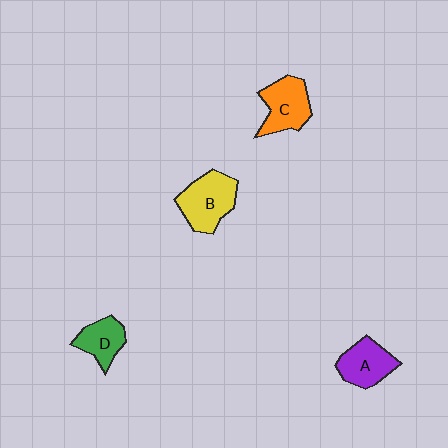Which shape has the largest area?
Shape B (yellow).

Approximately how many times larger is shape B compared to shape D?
Approximately 1.6 times.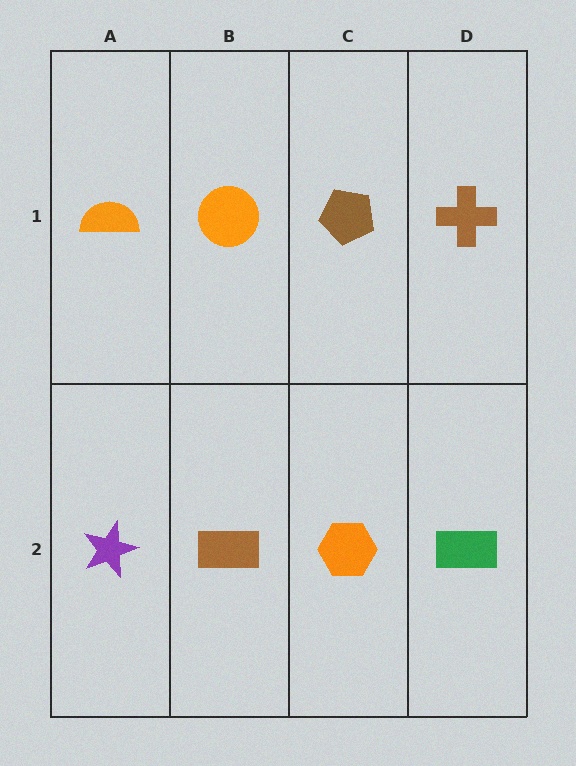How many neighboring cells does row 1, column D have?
2.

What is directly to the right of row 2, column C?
A green rectangle.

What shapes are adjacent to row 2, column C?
A brown pentagon (row 1, column C), a brown rectangle (row 2, column B), a green rectangle (row 2, column D).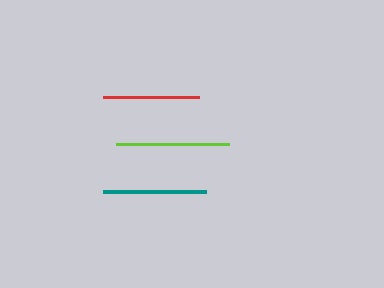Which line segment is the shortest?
The red line is the shortest at approximately 95 pixels.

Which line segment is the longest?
The lime line is the longest at approximately 113 pixels.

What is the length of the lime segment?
The lime segment is approximately 113 pixels long.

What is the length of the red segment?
The red segment is approximately 95 pixels long.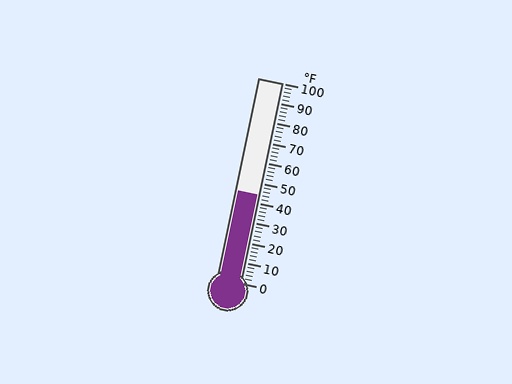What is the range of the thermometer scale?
The thermometer scale ranges from 0°F to 100°F.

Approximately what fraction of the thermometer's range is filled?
The thermometer is filled to approximately 45% of its range.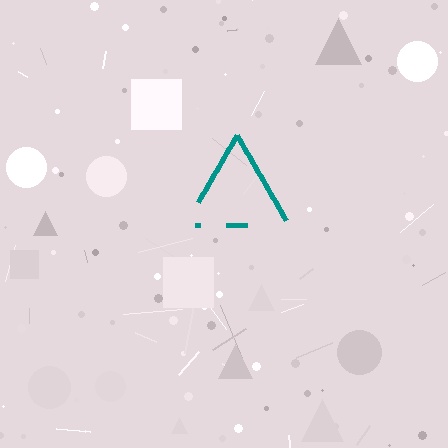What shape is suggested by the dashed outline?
The dashed outline suggests a triangle.